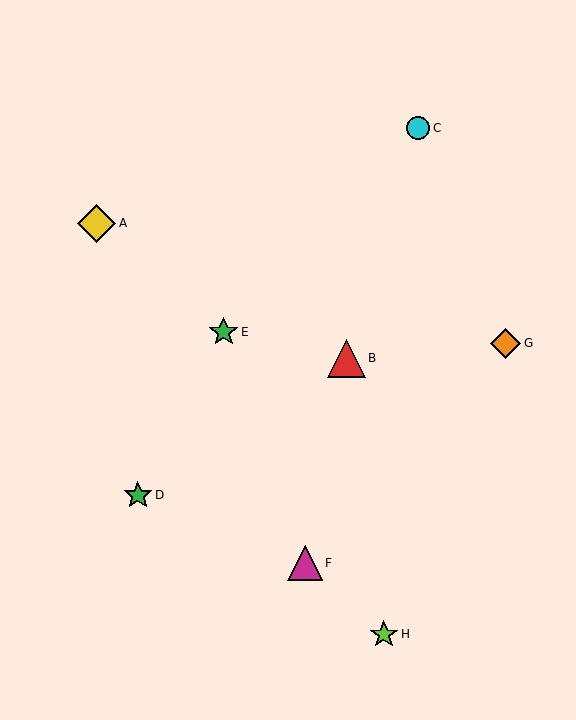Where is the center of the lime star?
The center of the lime star is at (384, 634).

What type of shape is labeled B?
Shape B is a red triangle.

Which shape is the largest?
The red triangle (labeled B) is the largest.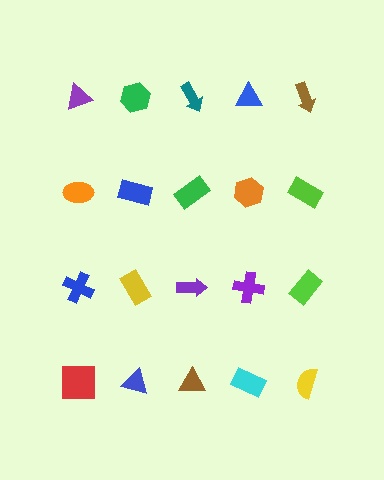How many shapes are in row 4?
5 shapes.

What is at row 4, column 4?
A cyan rectangle.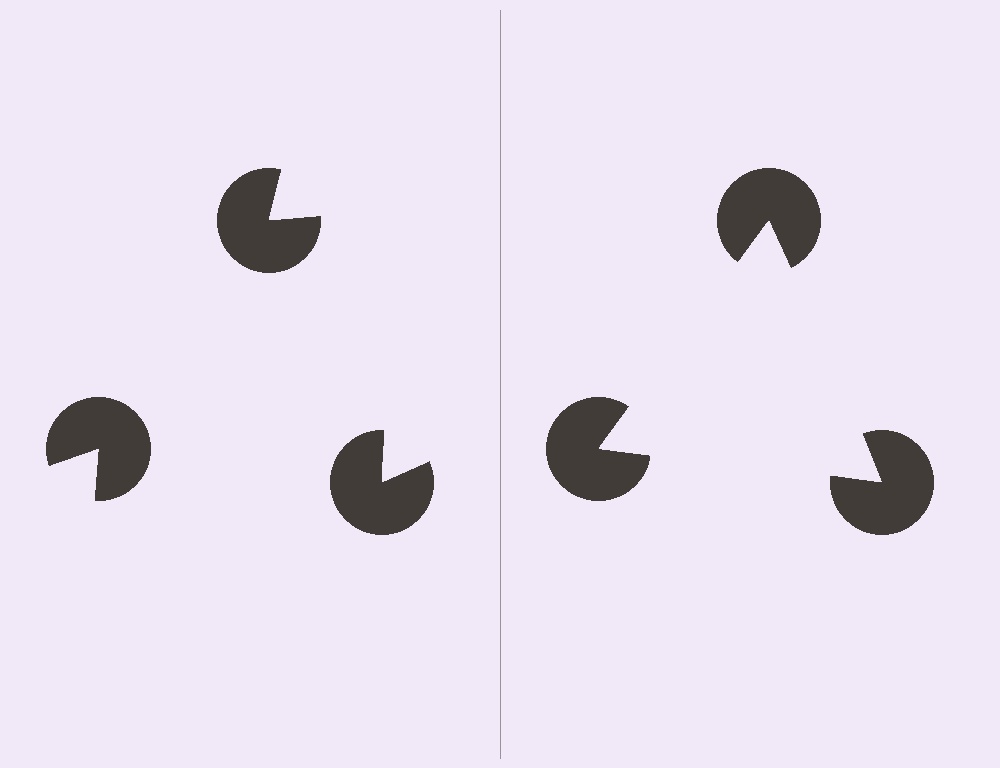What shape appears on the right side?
An illusory triangle.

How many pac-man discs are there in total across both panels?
6 — 3 on each side.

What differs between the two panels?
The pac-man discs are positioned identically on both sides; only the wedge orientations differ. On the right they align to a triangle; on the left they are misaligned.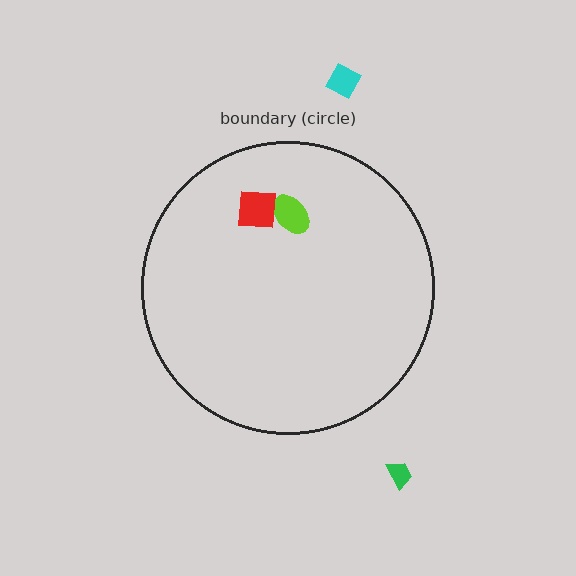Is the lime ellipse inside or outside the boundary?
Inside.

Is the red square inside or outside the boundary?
Inside.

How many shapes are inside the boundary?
2 inside, 2 outside.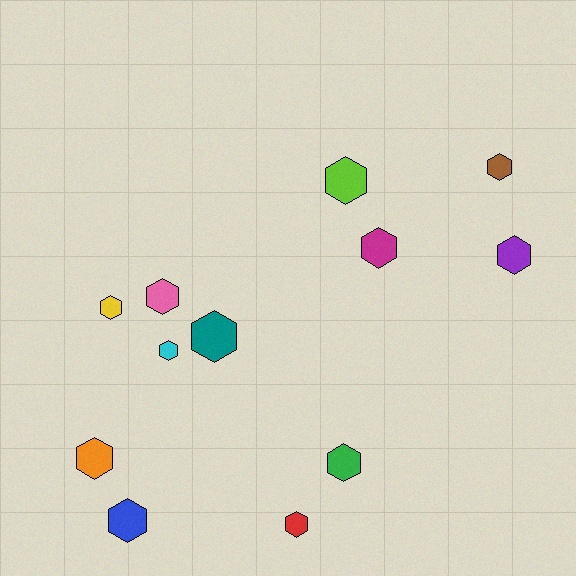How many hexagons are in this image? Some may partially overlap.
There are 12 hexagons.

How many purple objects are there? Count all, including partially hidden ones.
There is 1 purple object.